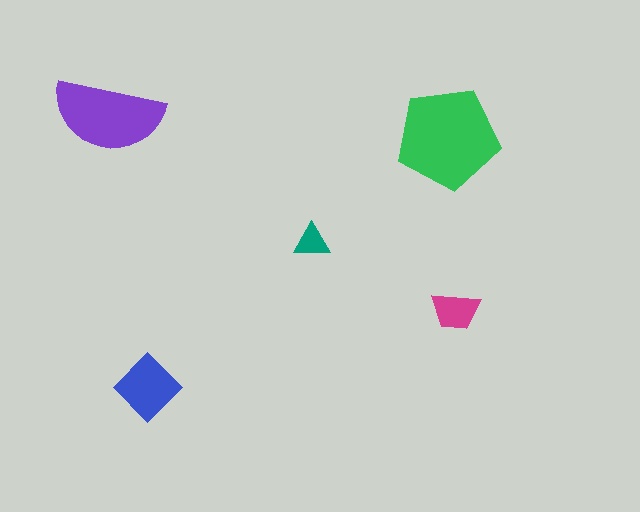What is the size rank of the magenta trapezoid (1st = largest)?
4th.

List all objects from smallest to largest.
The teal triangle, the magenta trapezoid, the blue diamond, the purple semicircle, the green pentagon.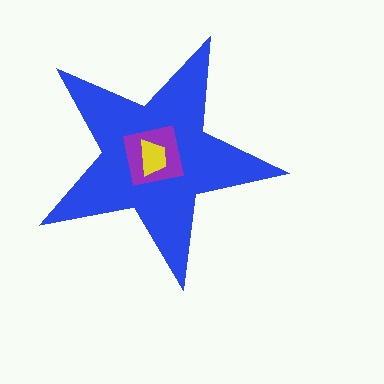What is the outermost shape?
The blue star.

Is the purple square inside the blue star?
Yes.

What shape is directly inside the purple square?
The yellow trapezoid.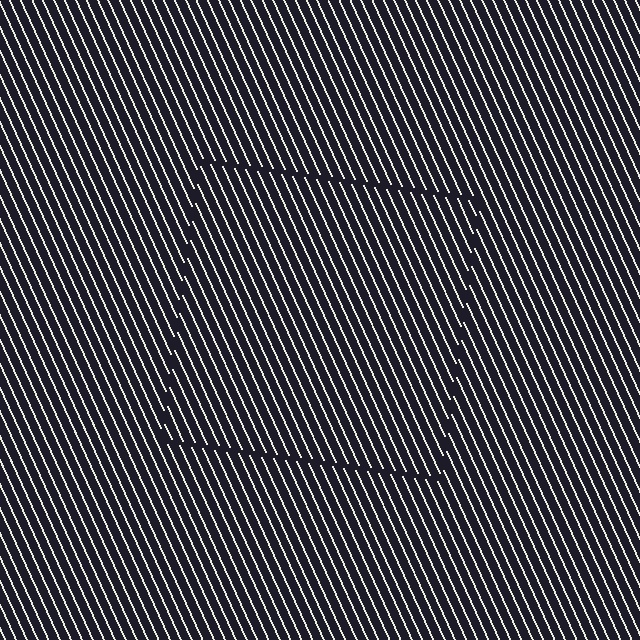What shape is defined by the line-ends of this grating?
An illusory square. The interior of the shape contains the same grating, shifted by half a period — the contour is defined by the phase discontinuity where line-ends from the inner and outer gratings abut.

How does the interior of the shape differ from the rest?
The interior of the shape contains the same grating, shifted by half a period — the contour is defined by the phase discontinuity where line-ends from the inner and outer gratings abut.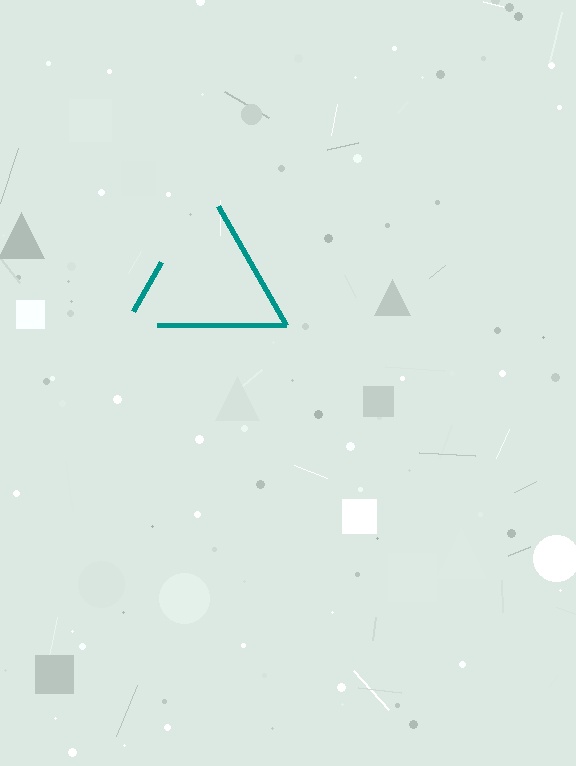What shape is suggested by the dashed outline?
The dashed outline suggests a triangle.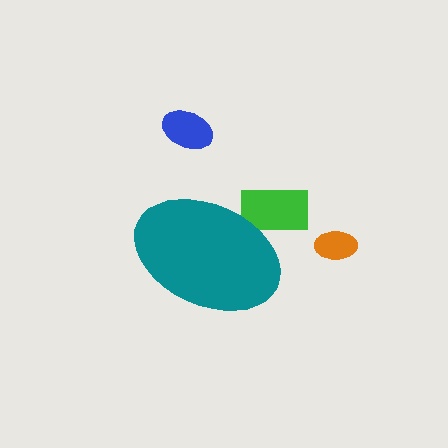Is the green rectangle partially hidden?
Yes, the green rectangle is partially hidden behind the teal ellipse.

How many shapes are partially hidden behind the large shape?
1 shape is partially hidden.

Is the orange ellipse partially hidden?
No, the orange ellipse is fully visible.